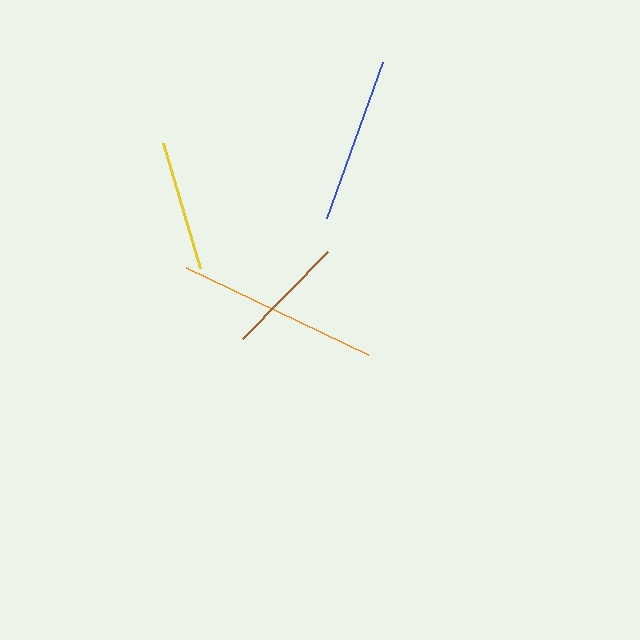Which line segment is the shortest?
The brown line is the shortest at approximately 122 pixels.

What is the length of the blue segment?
The blue segment is approximately 166 pixels long.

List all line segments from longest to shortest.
From longest to shortest: orange, blue, yellow, brown.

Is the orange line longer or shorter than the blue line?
The orange line is longer than the blue line.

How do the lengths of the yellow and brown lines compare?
The yellow and brown lines are approximately the same length.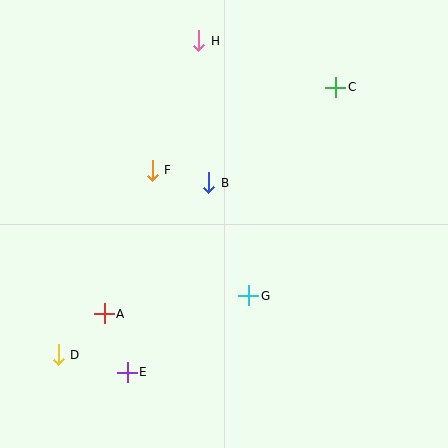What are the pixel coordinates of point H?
Point H is at (199, 41).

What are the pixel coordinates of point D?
Point D is at (58, 355).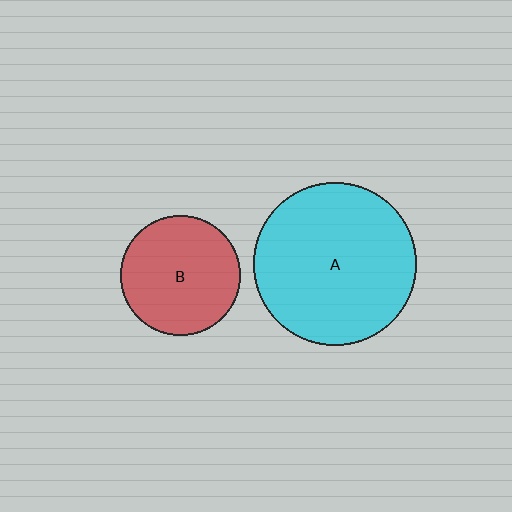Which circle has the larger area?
Circle A (cyan).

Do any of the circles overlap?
No, none of the circles overlap.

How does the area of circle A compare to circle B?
Approximately 1.9 times.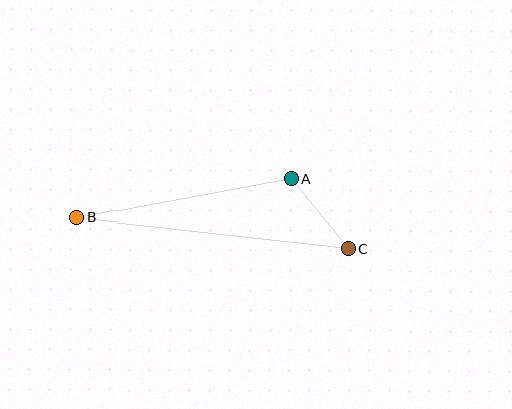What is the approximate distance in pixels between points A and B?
The distance between A and B is approximately 218 pixels.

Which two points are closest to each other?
Points A and C are closest to each other.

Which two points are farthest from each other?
Points B and C are farthest from each other.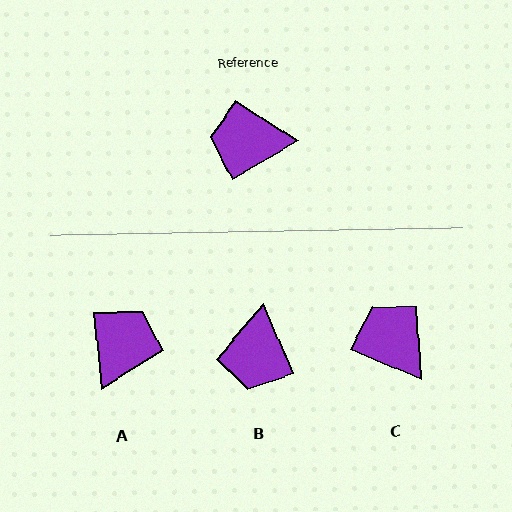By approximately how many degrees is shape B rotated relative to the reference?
Approximately 82 degrees counter-clockwise.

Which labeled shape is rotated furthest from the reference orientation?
A, about 115 degrees away.